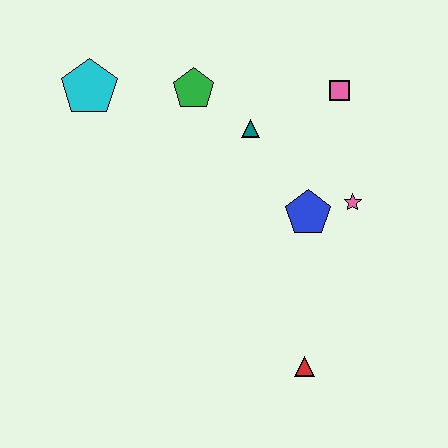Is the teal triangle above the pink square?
No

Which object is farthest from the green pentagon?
The red triangle is farthest from the green pentagon.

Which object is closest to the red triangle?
The blue pentagon is closest to the red triangle.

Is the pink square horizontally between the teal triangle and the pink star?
Yes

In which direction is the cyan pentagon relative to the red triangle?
The cyan pentagon is above the red triangle.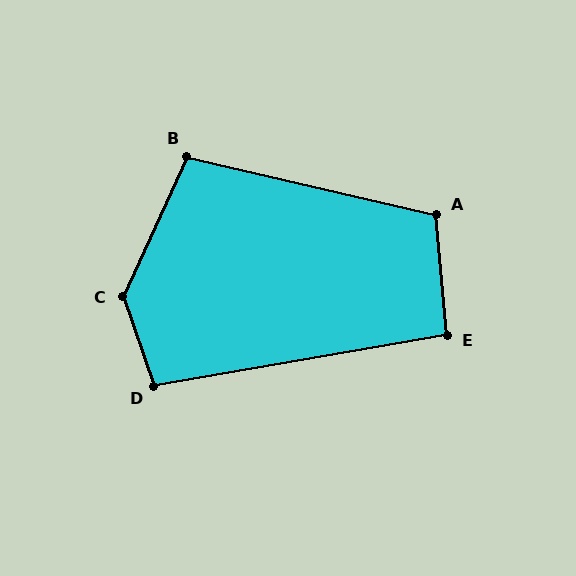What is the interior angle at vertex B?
Approximately 102 degrees (obtuse).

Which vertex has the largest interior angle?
C, at approximately 136 degrees.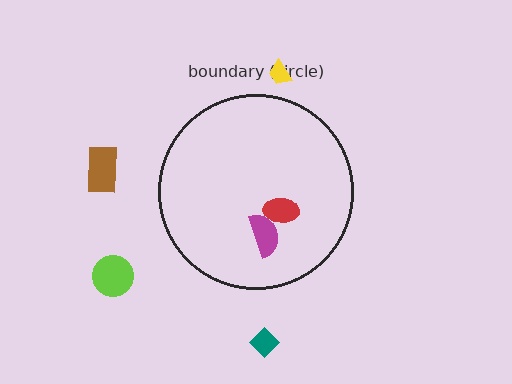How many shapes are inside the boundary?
2 inside, 4 outside.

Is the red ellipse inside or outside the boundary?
Inside.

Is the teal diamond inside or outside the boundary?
Outside.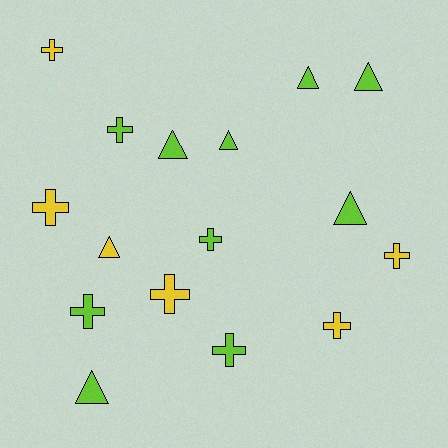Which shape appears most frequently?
Cross, with 9 objects.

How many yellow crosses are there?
There are 5 yellow crosses.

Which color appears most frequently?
Lime, with 10 objects.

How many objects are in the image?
There are 16 objects.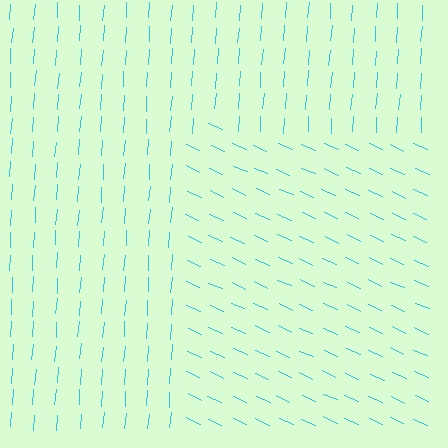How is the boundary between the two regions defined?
The boundary is defined purely by a change in line orientation (approximately 70 degrees difference). All lines are the same color and thickness.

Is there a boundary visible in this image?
Yes, there is a texture boundary formed by a change in line orientation.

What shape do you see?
I see a rectangle.